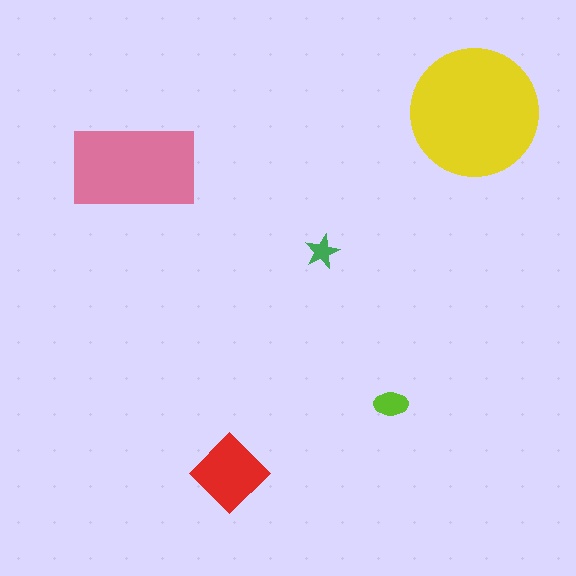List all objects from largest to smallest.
The yellow circle, the pink rectangle, the red diamond, the lime ellipse, the green star.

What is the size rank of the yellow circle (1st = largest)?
1st.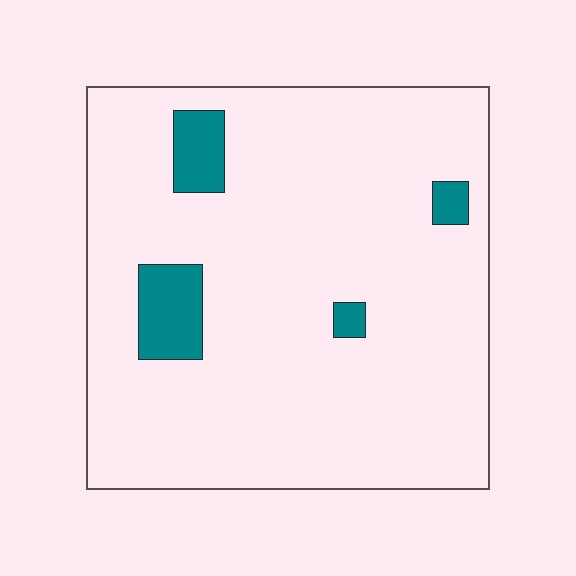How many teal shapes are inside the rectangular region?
4.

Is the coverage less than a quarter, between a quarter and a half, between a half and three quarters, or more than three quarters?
Less than a quarter.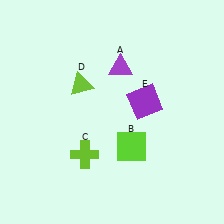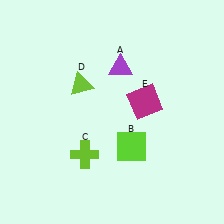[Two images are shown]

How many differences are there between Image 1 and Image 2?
There is 1 difference between the two images.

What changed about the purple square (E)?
In Image 1, E is purple. In Image 2, it changed to magenta.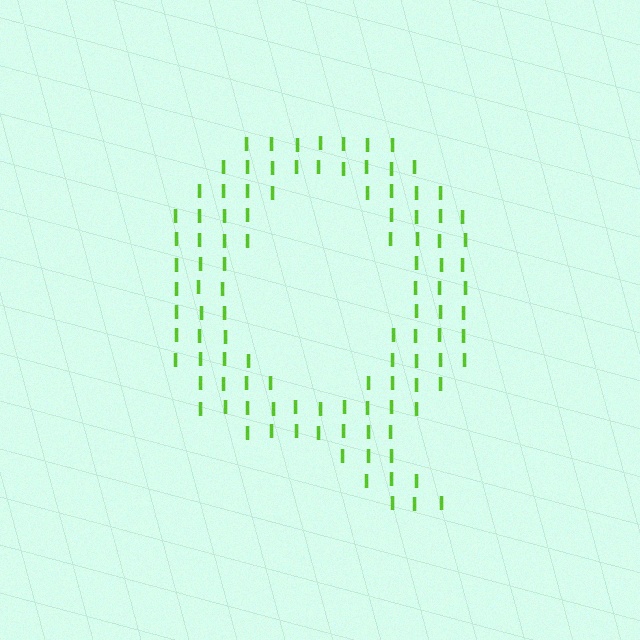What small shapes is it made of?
It is made of small letter I's.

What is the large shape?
The large shape is the letter Q.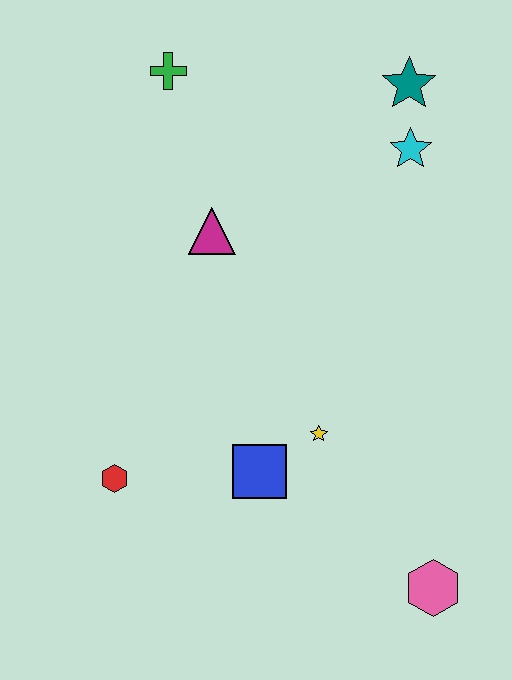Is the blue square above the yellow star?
No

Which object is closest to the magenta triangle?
The green cross is closest to the magenta triangle.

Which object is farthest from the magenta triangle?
The pink hexagon is farthest from the magenta triangle.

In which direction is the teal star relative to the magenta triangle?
The teal star is to the right of the magenta triangle.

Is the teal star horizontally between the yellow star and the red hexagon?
No